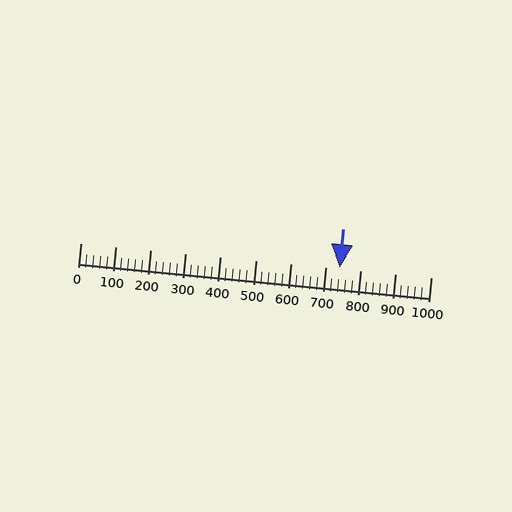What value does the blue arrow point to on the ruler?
The blue arrow points to approximately 741.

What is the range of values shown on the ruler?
The ruler shows values from 0 to 1000.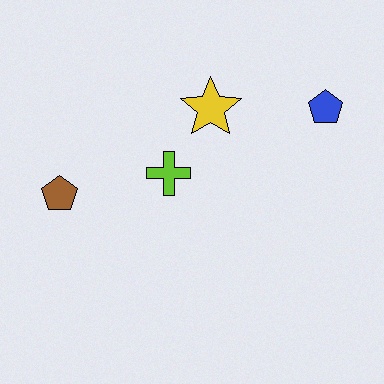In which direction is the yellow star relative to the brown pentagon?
The yellow star is to the right of the brown pentagon.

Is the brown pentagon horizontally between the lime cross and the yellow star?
No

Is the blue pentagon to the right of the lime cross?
Yes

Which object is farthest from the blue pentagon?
The brown pentagon is farthest from the blue pentagon.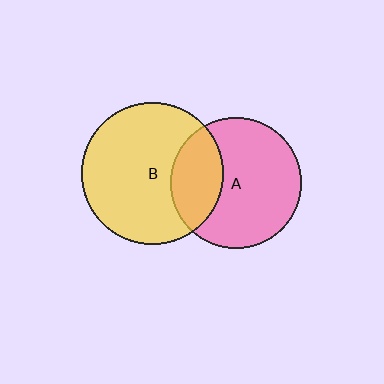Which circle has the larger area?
Circle B (yellow).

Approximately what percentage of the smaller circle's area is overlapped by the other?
Approximately 30%.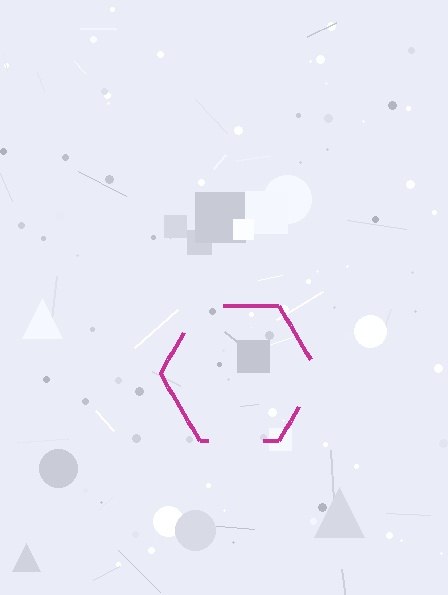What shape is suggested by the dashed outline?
The dashed outline suggests a hexagon.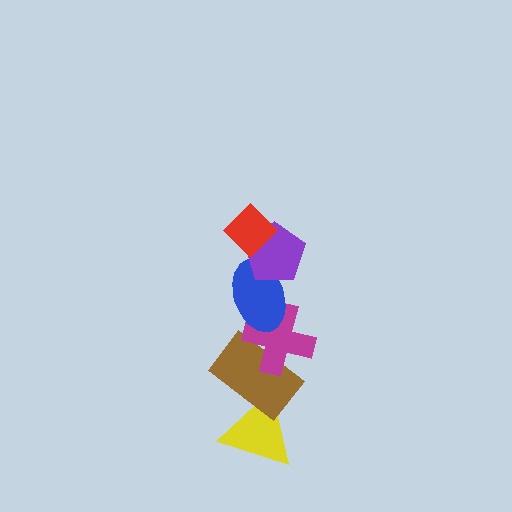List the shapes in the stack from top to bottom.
From top to bottom: the red diamond, the purple pentagon, the blue ellipse, the magenta cross, the brown rectangle, the yellow triangle.